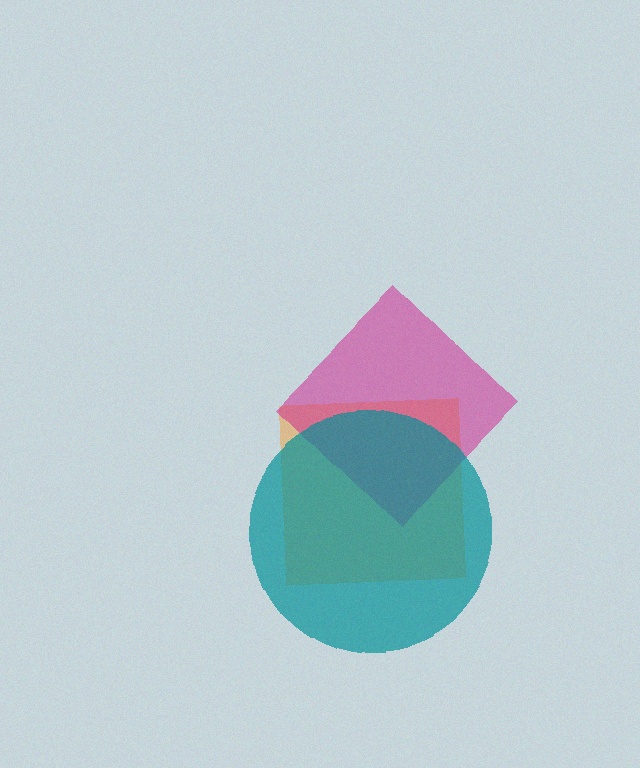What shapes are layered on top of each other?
The layered shapes are: an orange square, a magenta diamond, a teal circle.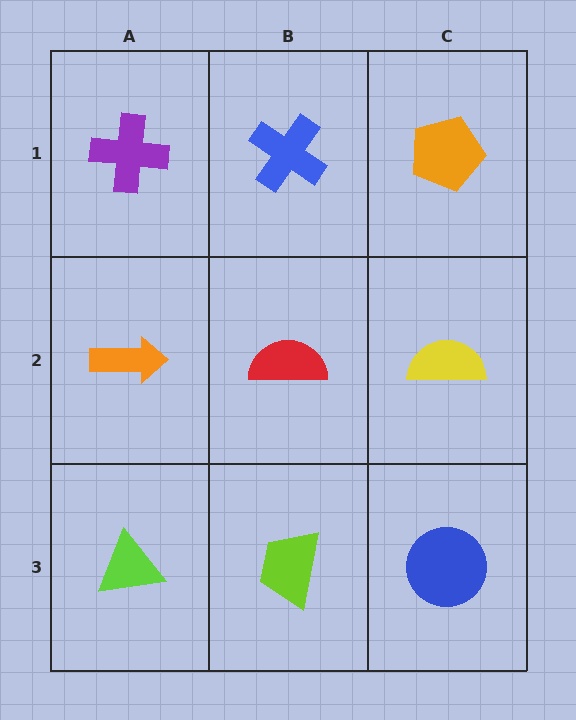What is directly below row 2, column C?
A blue circle.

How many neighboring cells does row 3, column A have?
2.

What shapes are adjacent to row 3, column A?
An orange arrow (row 2, column A), a lime trapezoid (row 3, column B).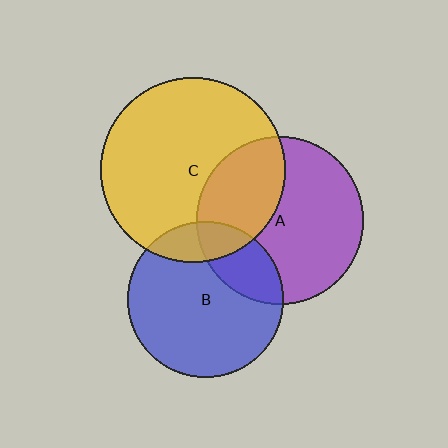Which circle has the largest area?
Circle C (yellow).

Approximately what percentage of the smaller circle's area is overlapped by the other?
Approximately 15%.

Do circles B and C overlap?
Yes.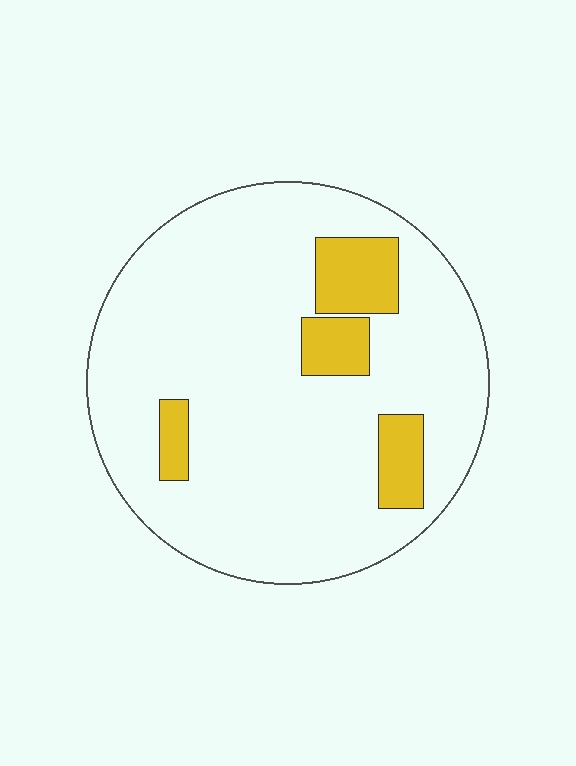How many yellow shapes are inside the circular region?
4.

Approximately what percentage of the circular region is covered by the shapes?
Approximately 15%.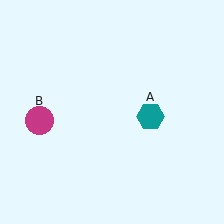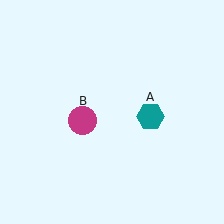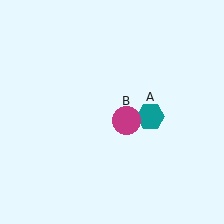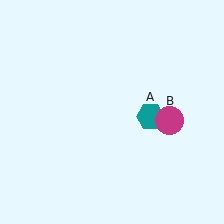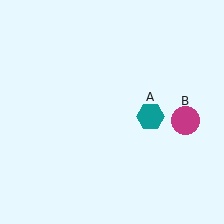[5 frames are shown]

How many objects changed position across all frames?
1 object changed position: magenta circle (object B).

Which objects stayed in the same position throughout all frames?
Teal hexagon (object A) remained stationary.